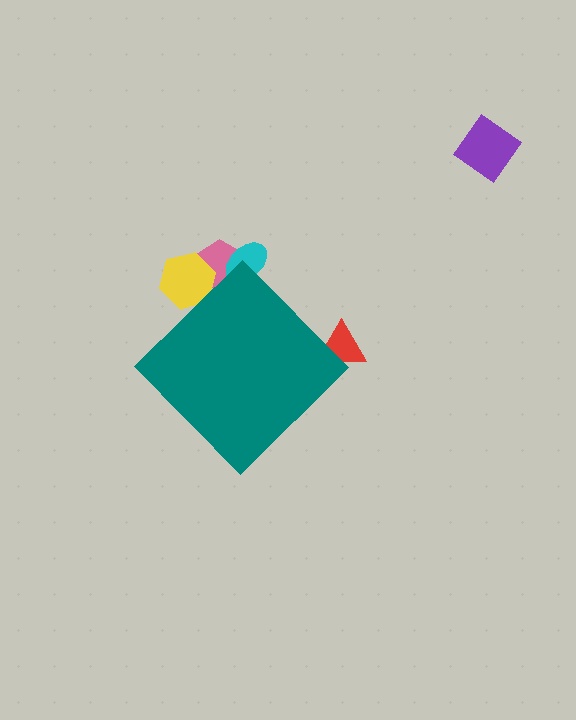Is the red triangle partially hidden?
Yes, the red triangle is partially hidden behind the teal diamond.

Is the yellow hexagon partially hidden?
Yes, the yellow hexagon is partially hidden behind the teal diamond.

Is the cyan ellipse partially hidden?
Yes, the cyan ellipse is partially hidden behind the teal diamond.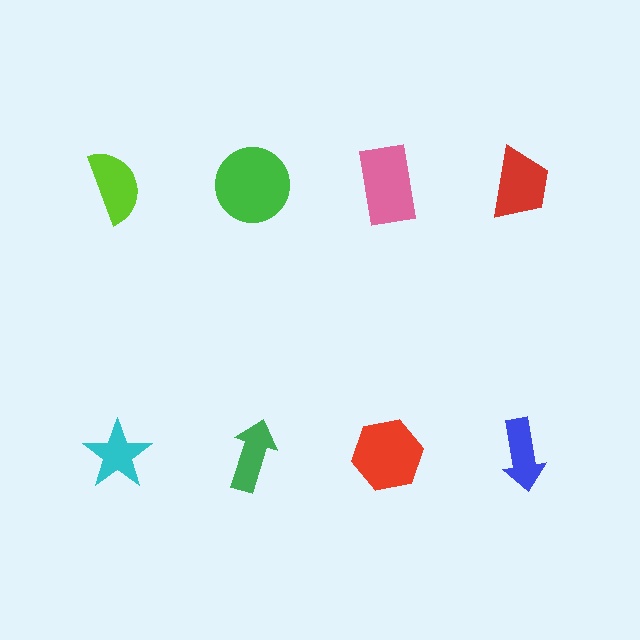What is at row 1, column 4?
A red trapezoid.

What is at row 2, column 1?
A cyan star.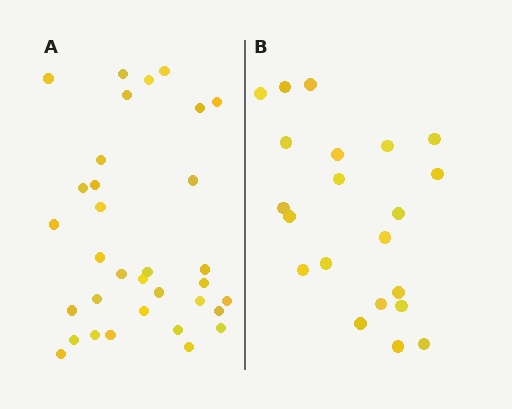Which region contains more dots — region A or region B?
Region A (the left region) has more dots.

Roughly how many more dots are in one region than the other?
Region A has roughly 12 or so more dots than region B.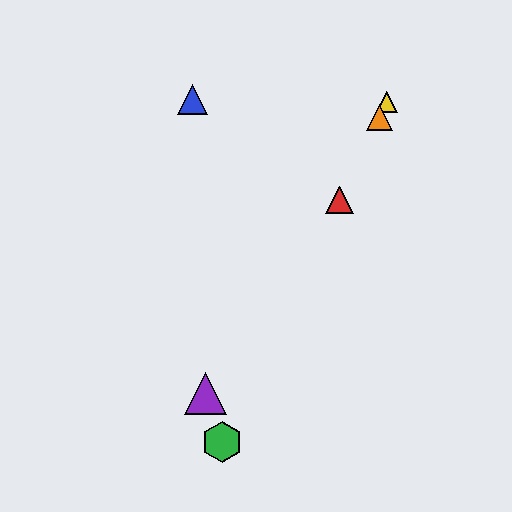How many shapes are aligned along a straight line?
4 shapes (the red triangle, the green hexagon, the yellow triangle, the orange triangle) are aligned along a straight line.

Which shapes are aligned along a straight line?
The red triangle, the green hexagon, the yellow triangle, the orange triangle are aligned along a straight line.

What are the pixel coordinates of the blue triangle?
The blue triangle is at (192, 99).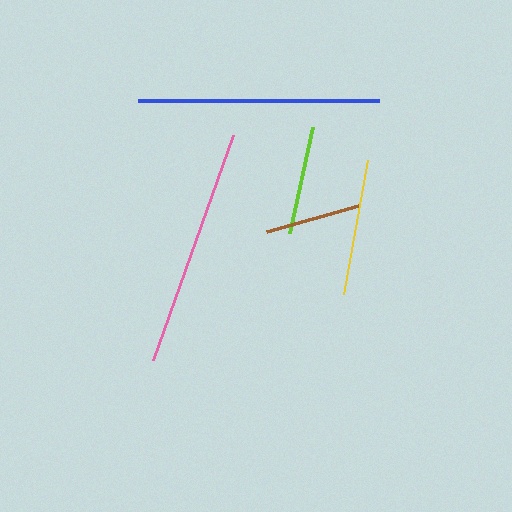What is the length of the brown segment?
The brown segment is approximately 96 pixels long.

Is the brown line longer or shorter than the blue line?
The blue line is longer than the brown line.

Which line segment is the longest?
The blue line is the longest at approximately 241 pixels.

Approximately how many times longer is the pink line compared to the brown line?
The pink line is approximately 2.5 times the length of the brown line.